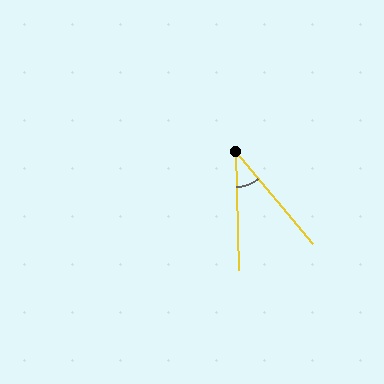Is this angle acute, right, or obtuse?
It is acute.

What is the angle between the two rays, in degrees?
Approximately 39 degrees.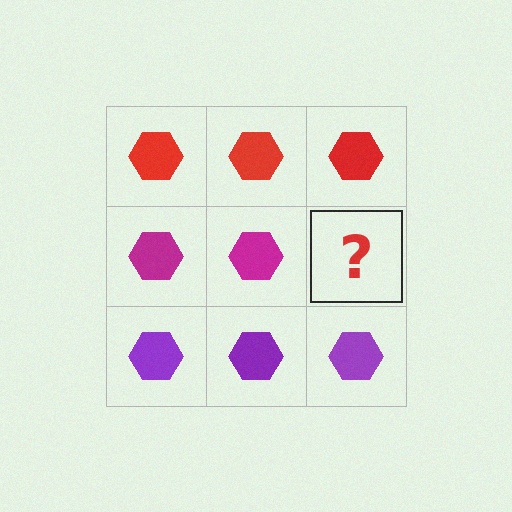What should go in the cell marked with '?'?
The missing cell should contain a magenta hexagon.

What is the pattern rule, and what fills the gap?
The rule is that each row has a consistent color. The gap should be filled with a magenta hexagon.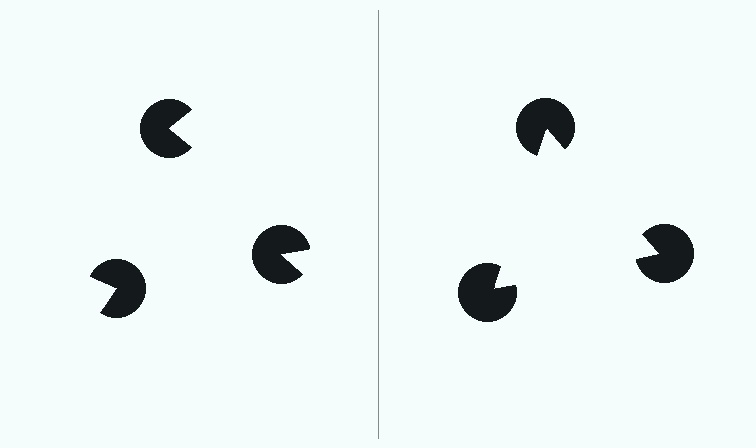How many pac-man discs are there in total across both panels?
6 — 3 on each side.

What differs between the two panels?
The pac-man discs are positioned identically on both sides; only the wedge orientations differ. On the right they align to a triangle; on the left they are misaligned.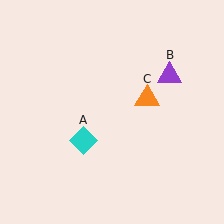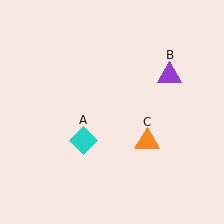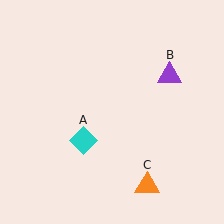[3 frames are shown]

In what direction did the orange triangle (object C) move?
The orange triangle (object C) moved down.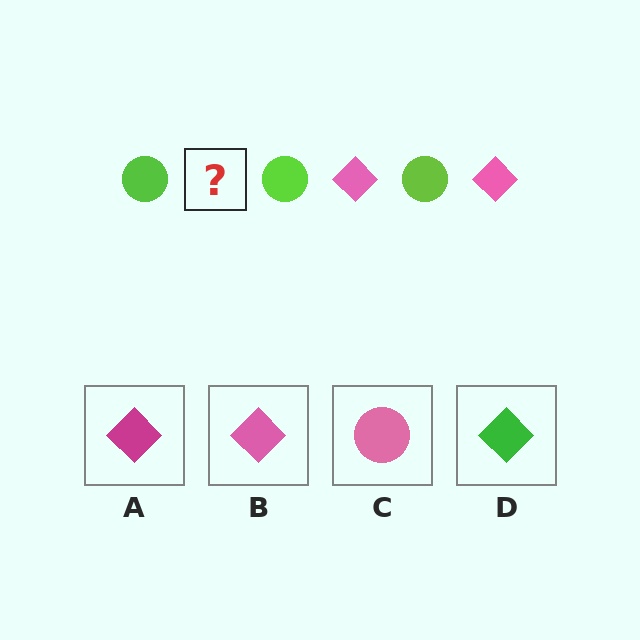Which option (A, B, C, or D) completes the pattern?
B.